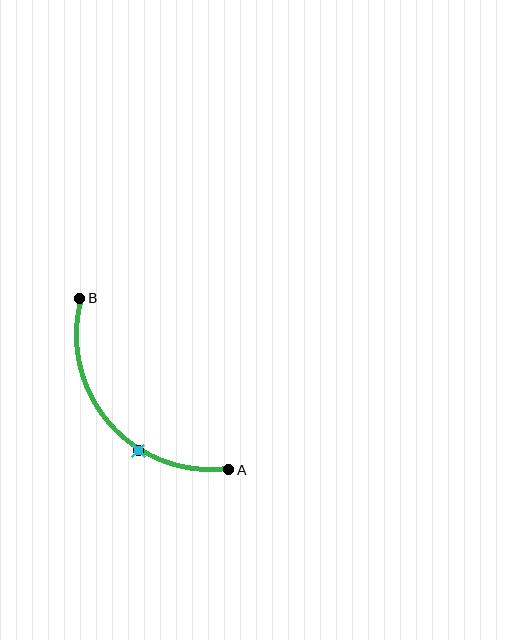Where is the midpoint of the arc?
The arc midpoint is the point on the curve farthest from the straight line joining A and B. It sits below and to the left of that line.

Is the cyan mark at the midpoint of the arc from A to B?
No. The cyan mark lies on the arc but is closer to endpoint A. The arc midpoint would be at the point on the curve equidistant along the arc from both A and B.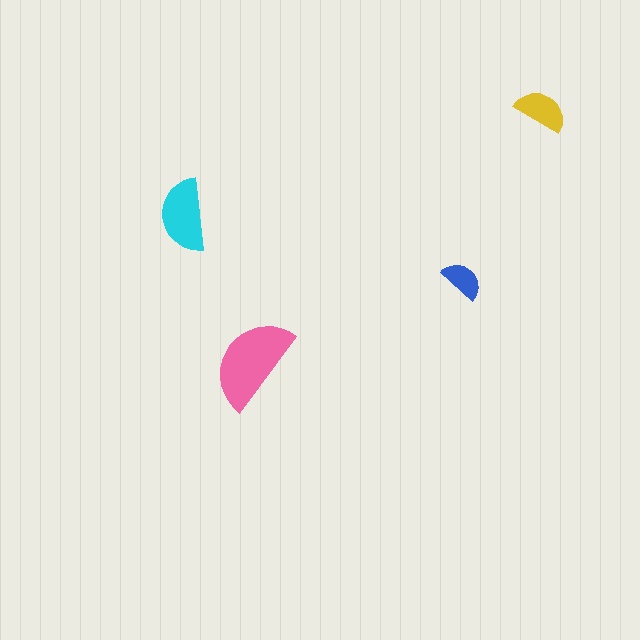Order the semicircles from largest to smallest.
the pink one, the cyan one, the yellow one, the blue one.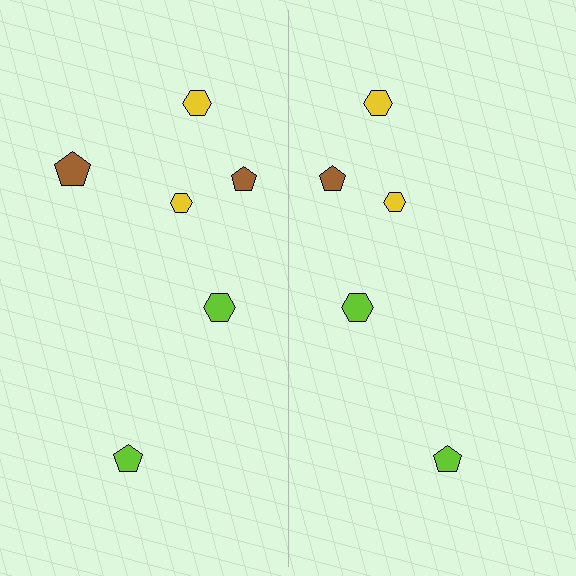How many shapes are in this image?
There are 11 shapes in this image.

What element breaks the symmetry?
A brown pentagon is missing from the right side.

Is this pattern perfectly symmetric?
No, the pattern is not perfectly symmetric. A brown pentagon is missing from the right side.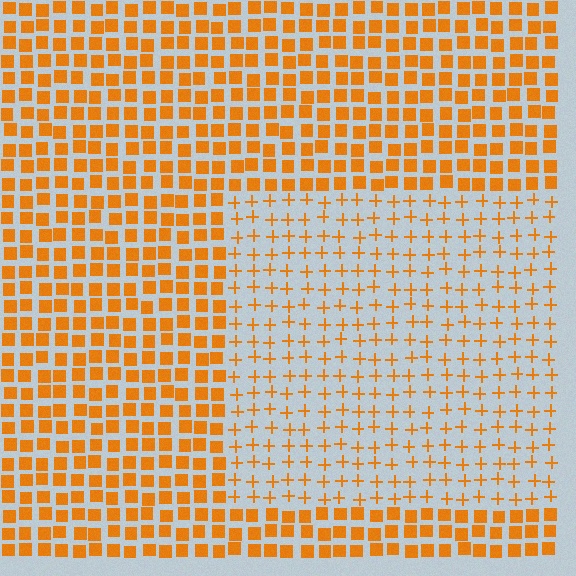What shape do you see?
I see a rectangle.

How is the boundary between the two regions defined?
The boundary is defined by a change in element shape: plus signs inside vs. squares outside. All elements share the same color and spacing.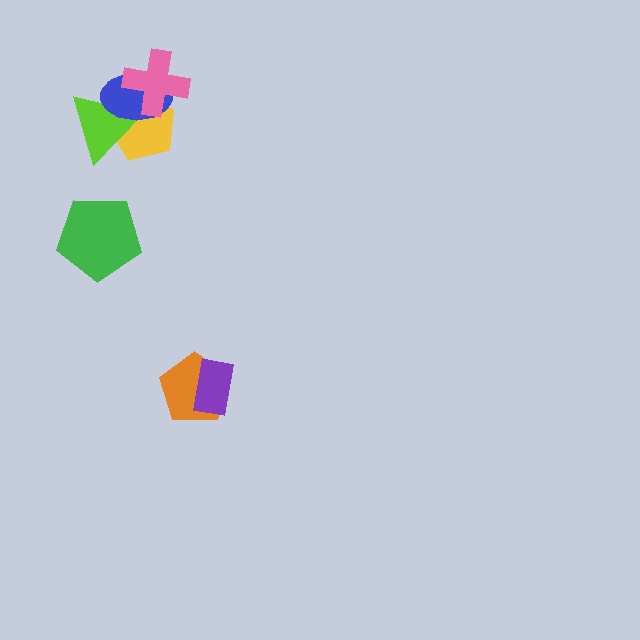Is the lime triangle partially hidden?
Yes, it is partially covered by another shape.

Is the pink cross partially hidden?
No, no other shape covers it.